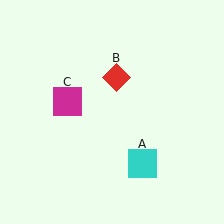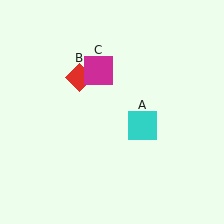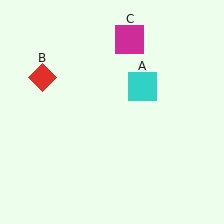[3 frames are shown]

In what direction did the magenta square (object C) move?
The magenta square (object C) moved up and to the right.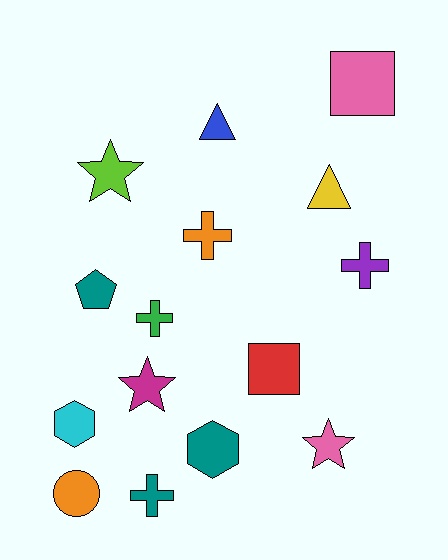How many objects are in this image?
There are 15 objects.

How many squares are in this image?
There are 2 squares.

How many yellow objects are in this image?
There is 1 yellow object.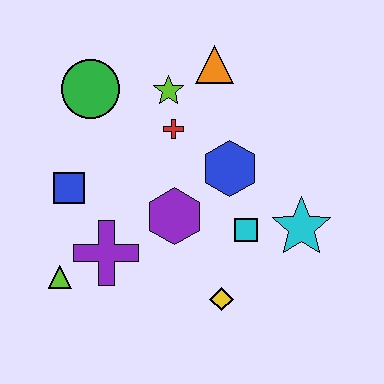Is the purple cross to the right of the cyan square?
No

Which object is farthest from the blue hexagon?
The lime triangle is farthest from the blue hexagon.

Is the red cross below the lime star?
Yes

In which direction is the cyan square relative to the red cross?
The cyan square is below the red cross.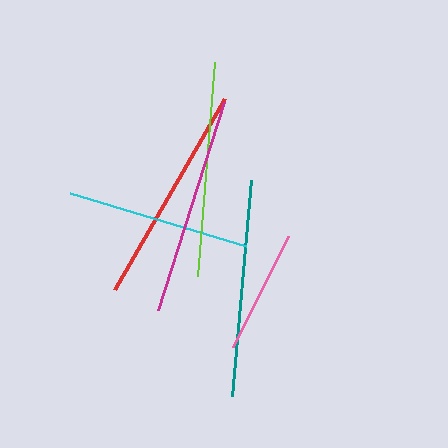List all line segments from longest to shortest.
From longest to shortest: red, magenta, teal, lime, cyan, pink.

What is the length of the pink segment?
The pink segment is approximately 124 pixels long.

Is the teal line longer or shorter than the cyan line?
The teal line is longer than the cyan line.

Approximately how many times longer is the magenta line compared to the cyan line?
The magenta line is approximately 1.2 times the length of the cyan line.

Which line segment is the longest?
The red line is the longest at approximately 221 pixels.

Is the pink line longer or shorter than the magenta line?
The magenta line is longer than the pink line.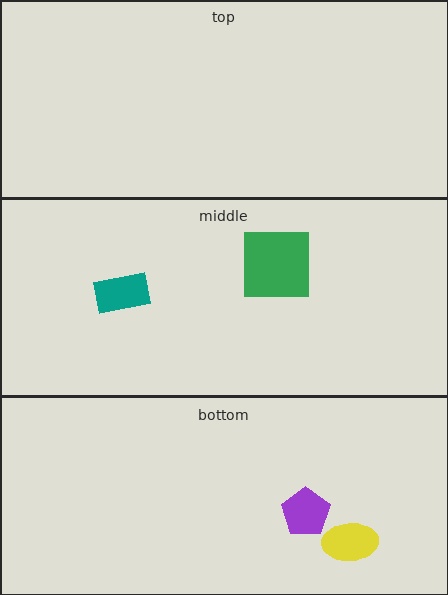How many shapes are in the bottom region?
2.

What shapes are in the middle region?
The green square, the teal rectangle.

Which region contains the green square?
The middle region.